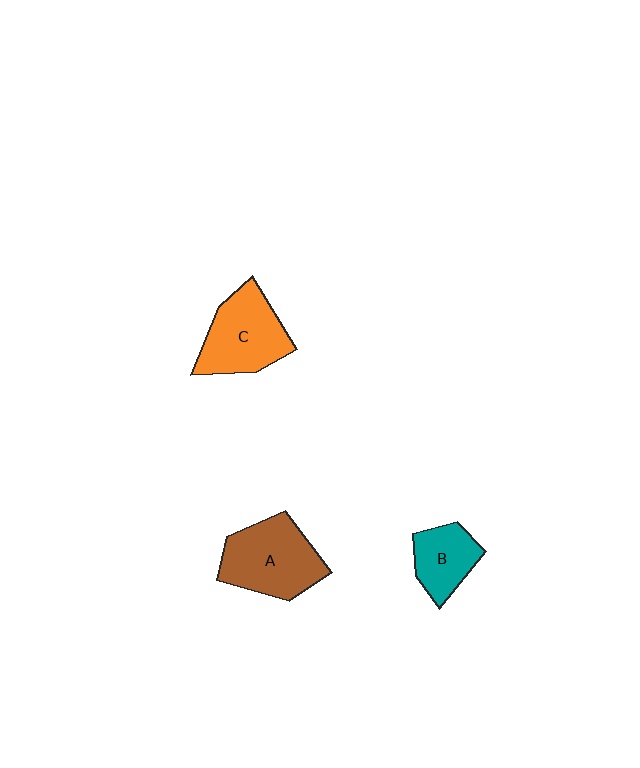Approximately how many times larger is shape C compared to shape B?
Approximately 1.5 times.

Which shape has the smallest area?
Shape B (teal).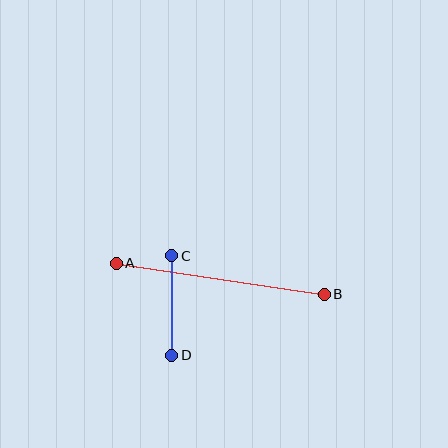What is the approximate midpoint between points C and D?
The midpoint is at approximately (172, 306) pixels.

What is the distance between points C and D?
The distance is approximately 100 pixels.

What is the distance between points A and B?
The distance is approximately 210 pixels.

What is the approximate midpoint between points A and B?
The midpoint is at approximately (220, 279) pixels.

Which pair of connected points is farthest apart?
Points A and B are farthest apart.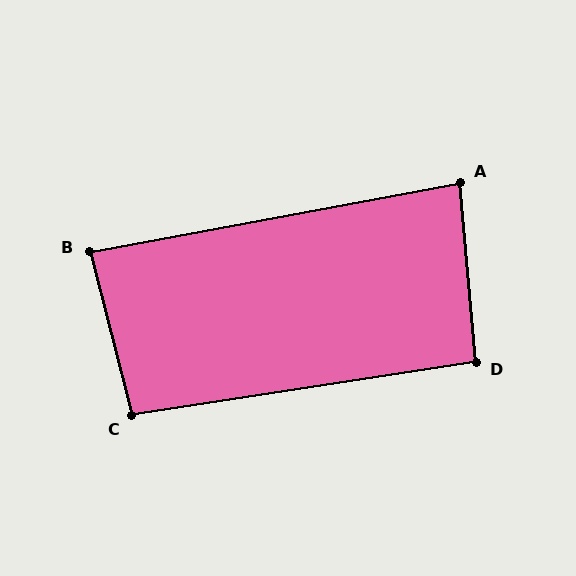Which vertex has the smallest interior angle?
A, at approximately 84 degrees.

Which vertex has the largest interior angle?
C, at approximately 96 degrees.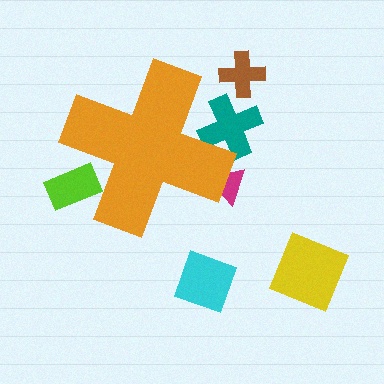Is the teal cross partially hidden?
Yes, the teal cross is partially hidden behind the orange cross.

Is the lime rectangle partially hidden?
Yes, the lime rectangle is partially hidden behind the orange cross.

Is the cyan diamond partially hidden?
No, the cyan diamond is fully visible.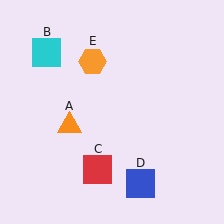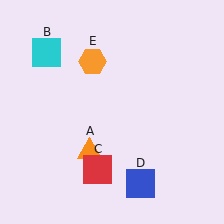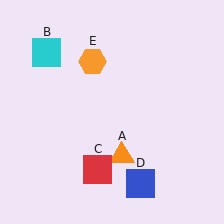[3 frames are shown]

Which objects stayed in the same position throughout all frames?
Cyan square (object B) and red square (object C) and blue square (object D) and orange hexagon (object E) remained stationary.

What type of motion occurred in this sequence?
The orange triangle (object A) rotated counterclockwise around the center of the scene.